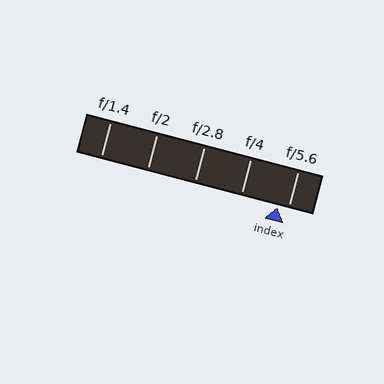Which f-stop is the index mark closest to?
The index mark is closest to f/5.6.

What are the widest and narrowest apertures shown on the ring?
The widest aperture shown is f/1.4 and the narrowest is f/5.6.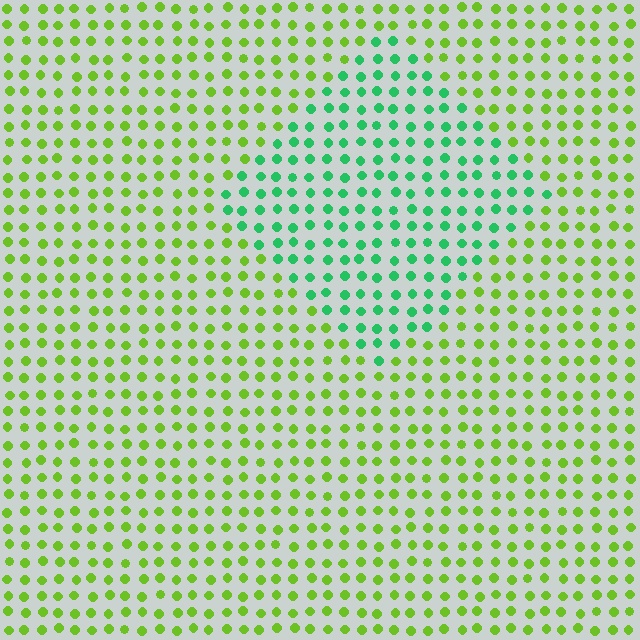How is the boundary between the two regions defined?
The boundary is defined purely by a slight shift in hue (about 51 degrees). Spacing, size, and orientation are identical on both sides.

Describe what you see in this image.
The image is filled with small lime elements in a uniform arrangement. A diamond-shaped region is visible where the elements are tinted to a slightly different hue, forming a subtle color boundary.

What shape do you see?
I see a diamond.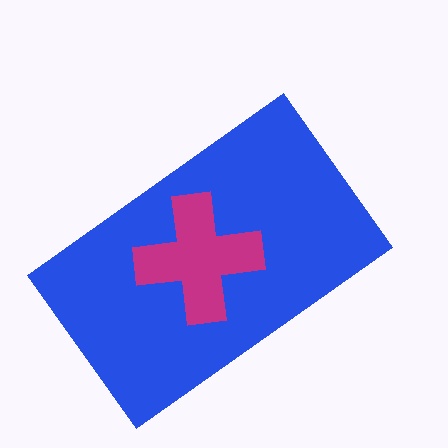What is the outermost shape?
The blue rectangle.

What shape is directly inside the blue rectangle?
The magenta cross.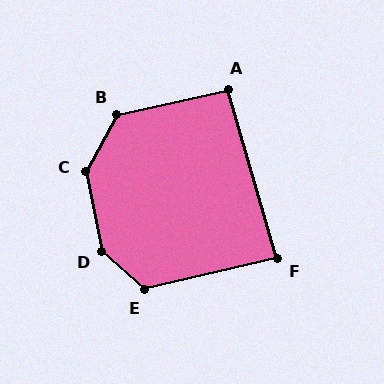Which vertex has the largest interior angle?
D, at approximately 143 degrees.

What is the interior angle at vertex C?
Approximately 140 degrees (obtuse).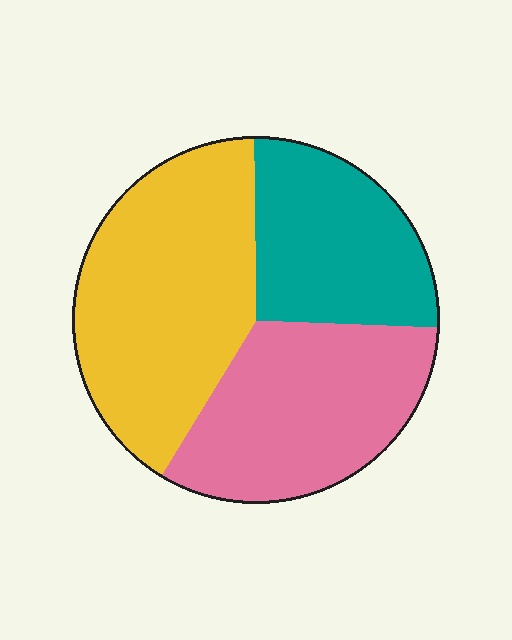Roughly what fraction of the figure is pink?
Pink covers about 35% of the figure.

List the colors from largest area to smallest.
From largest to smallest: yellow, pink, teal.